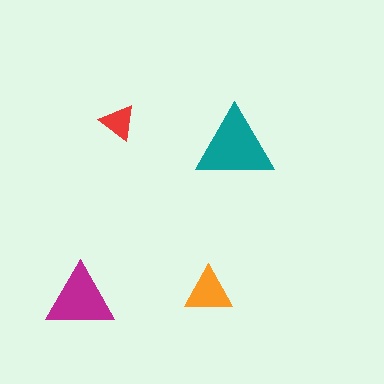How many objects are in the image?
There are 4 objects in the image.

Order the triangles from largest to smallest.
the teal one, the magenta one, the orange one, the red one.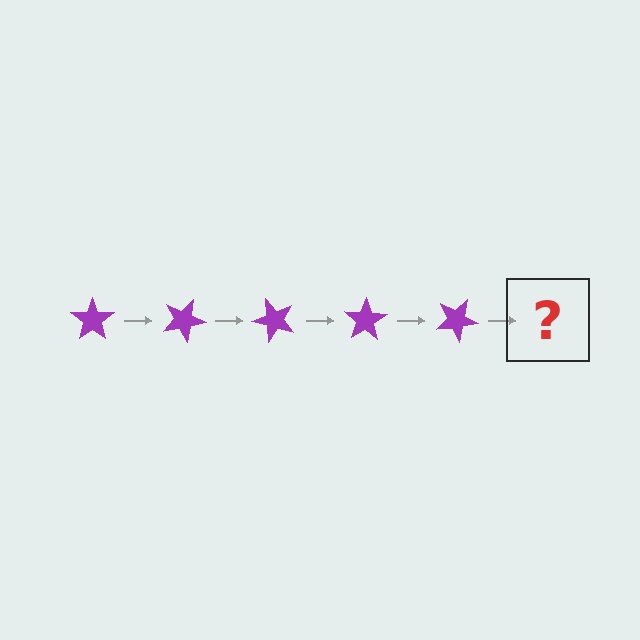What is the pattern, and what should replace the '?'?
The pattern is that the star rotates 25 degrees each step. The '?' should be a purple star rotated 125 degrees.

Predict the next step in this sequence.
The next step is a purple star rotated 125 degrees.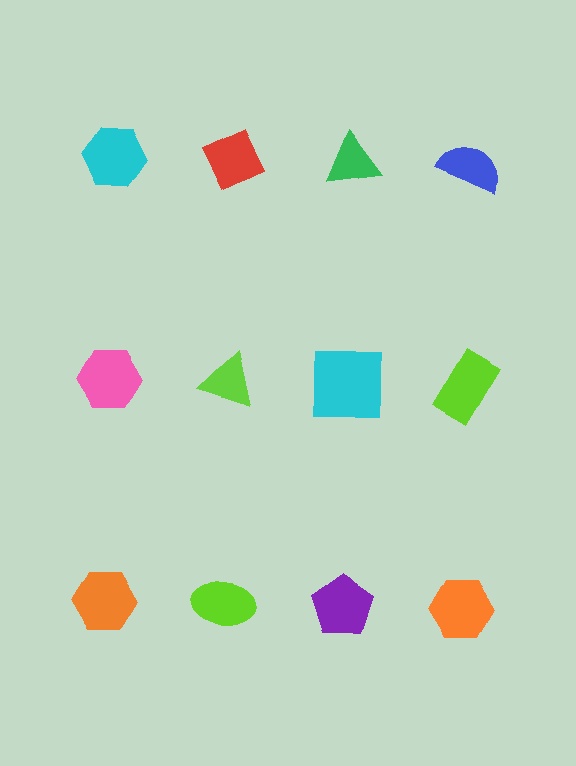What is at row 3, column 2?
A lime ellipse.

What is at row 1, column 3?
A green triangle.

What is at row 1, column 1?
A cyan hexagon.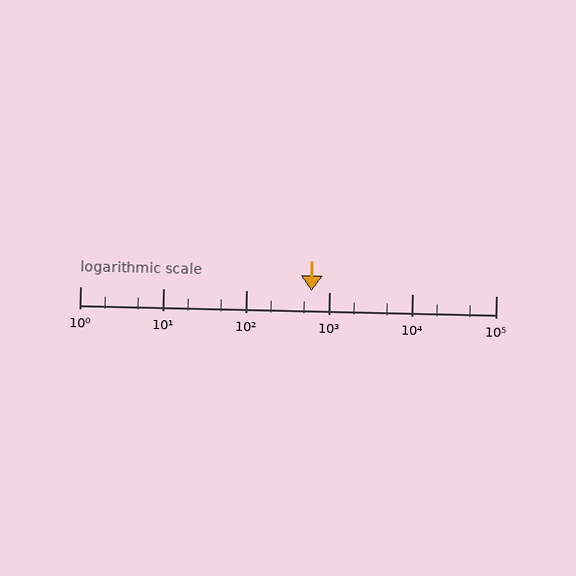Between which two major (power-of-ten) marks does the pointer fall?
The pointer is between 100 and 1000.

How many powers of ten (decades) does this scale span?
The scale spans 5 decades, from 1 to 100000.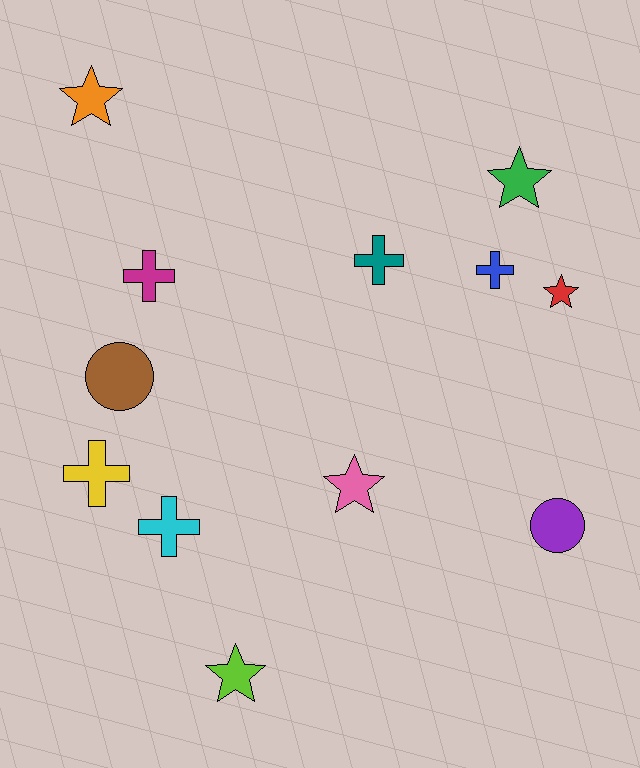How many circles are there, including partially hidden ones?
There are 2 circles.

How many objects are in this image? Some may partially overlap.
There are 12 objects.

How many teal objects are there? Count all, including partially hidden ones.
There is 1 teal object.